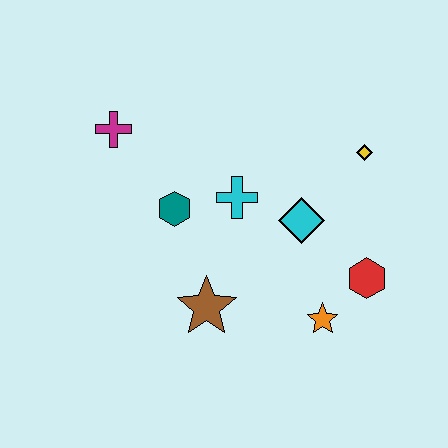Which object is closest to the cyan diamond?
The cyan cross is closest to the cyan diamond.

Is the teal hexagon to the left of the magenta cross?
No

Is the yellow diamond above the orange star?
Yes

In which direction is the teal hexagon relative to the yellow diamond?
The teal hexagon is to the left of the yellow diamond.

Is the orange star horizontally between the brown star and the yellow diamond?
Yes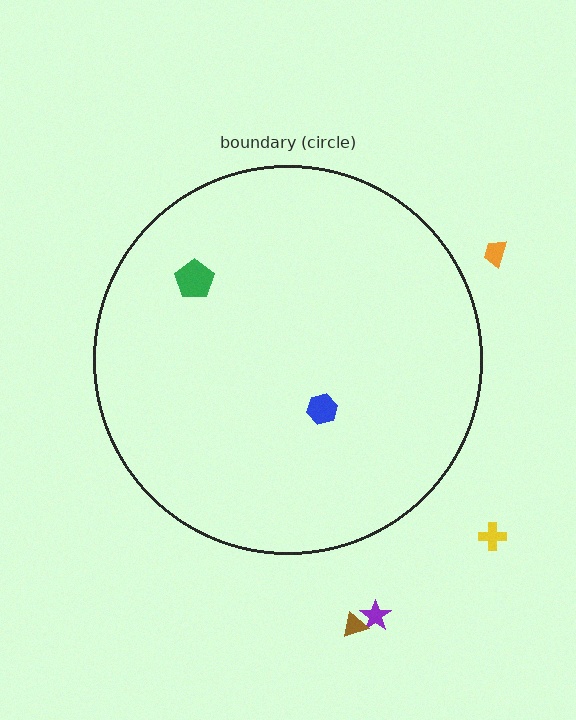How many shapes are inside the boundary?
2 inside, 4 outside.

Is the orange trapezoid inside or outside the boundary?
Outside.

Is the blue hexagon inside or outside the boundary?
Inside.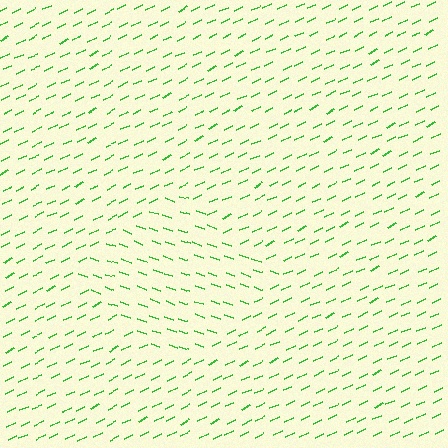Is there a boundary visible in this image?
Yes, there is a texture boundary formed by a change in line orientation.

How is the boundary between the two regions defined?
The boundary is defined purely by a change in line orientation (approximately 45 degrees difference). All lines are the same color and thickness.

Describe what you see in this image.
The image is filled with small green line segments. A diamond region in the image has lines oriented differently from the surrounding lines, creating a visible texture boundary.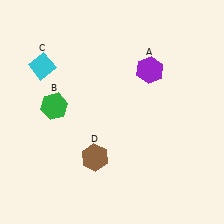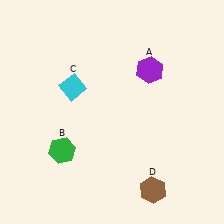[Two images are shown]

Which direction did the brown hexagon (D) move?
The brown hexagon (D) moved right.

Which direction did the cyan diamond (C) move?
The cyan diamond (C) moved right.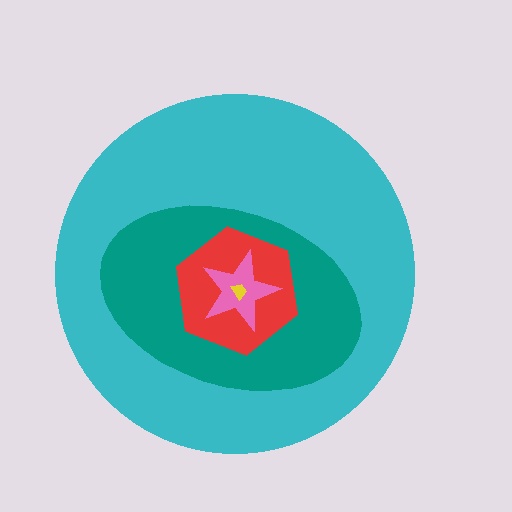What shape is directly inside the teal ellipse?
The red hexagon.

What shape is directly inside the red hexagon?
The pink star.